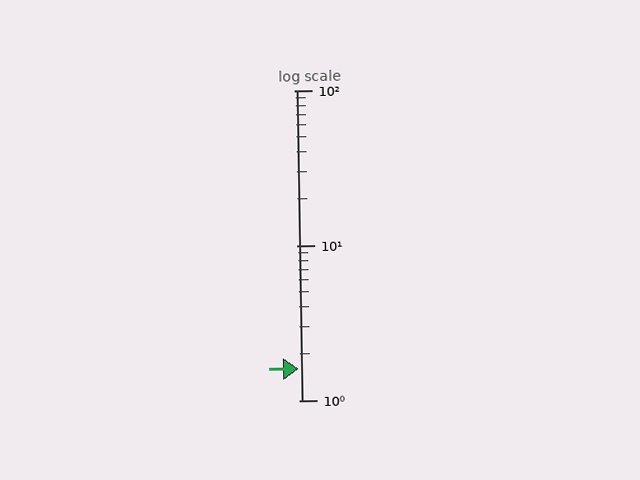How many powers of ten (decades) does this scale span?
The scale spans 2 decades, from 1 to 100.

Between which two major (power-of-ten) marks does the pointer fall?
The pointer is between 1 and 10.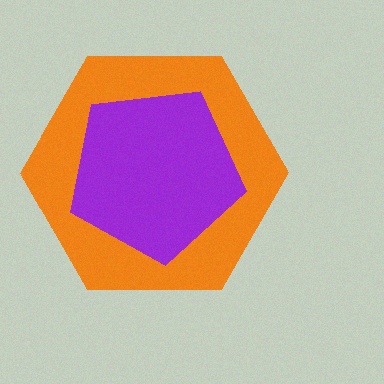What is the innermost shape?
The purple pentagon.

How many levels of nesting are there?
2.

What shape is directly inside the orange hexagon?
The purple pentagon.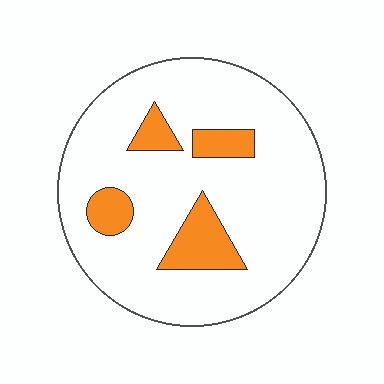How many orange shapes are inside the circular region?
4.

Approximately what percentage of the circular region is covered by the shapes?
Approximately 15%.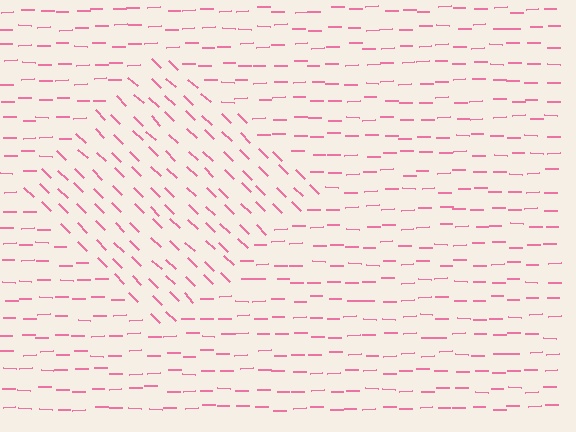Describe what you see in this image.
The image is filled with small pink line segments. A diamond region in the image has lines oriented differently from the surrounding lines, creating a visible texture boundary.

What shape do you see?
I see a diamond.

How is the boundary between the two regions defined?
The boundary is defined purely by a change in line orientation (approximately 45 degrees difference). All lines are the same color and thickness.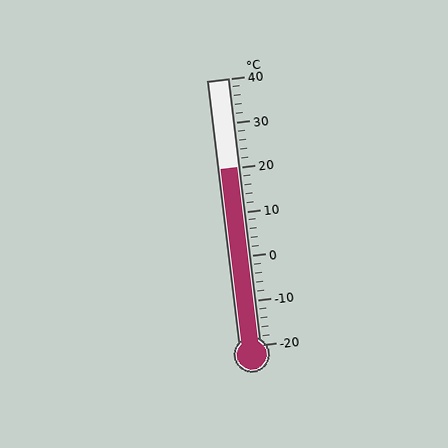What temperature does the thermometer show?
The thermometer shows approximately 20°C.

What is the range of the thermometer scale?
The thermometer scale ranges from -20°C to 40°C.